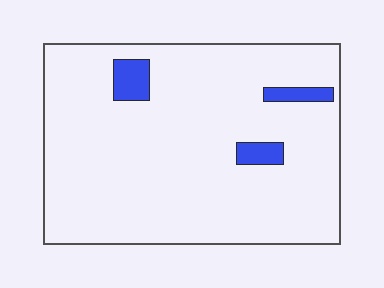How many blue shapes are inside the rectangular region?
3.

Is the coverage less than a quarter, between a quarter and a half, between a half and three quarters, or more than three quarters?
Less than a quarter.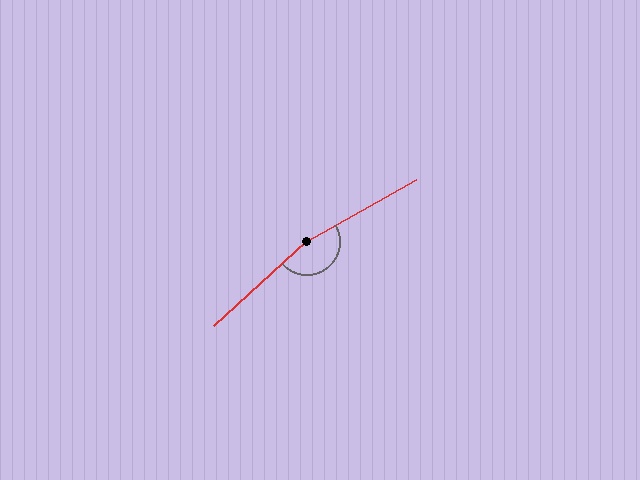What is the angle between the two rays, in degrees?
Approximately 168 degrees.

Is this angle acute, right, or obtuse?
It is obtuse.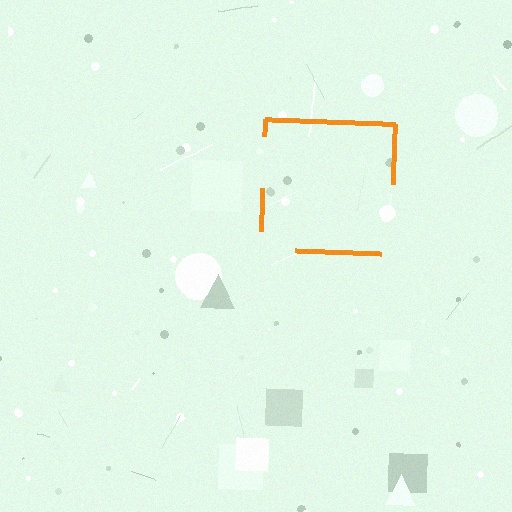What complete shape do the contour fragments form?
The contour fragments form a square.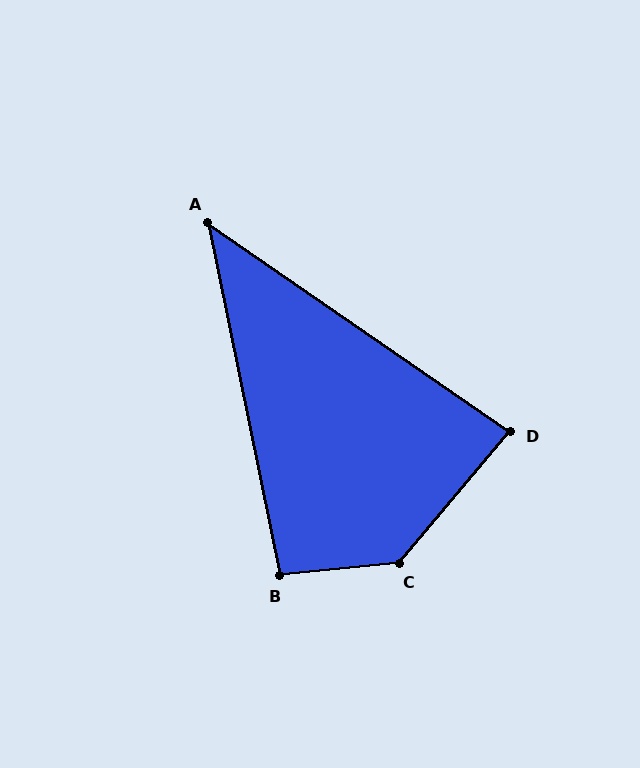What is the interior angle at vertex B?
Approximately 95 degrees (obtuse).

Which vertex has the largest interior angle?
C, at approximately 136 degrees.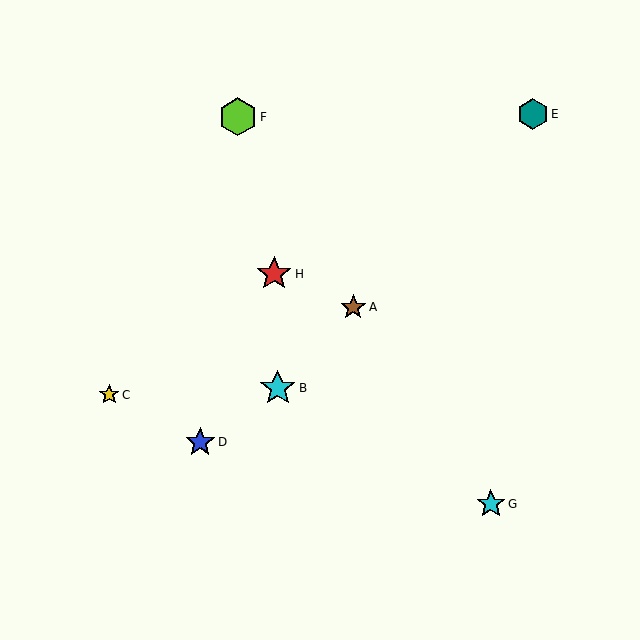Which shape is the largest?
The lime hexagon (labeled F) is the largest.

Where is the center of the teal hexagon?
The center of the teal hexagon is at (533, 114).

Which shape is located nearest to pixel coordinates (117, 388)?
The yellow star (labeled C) at (109, 395) is nearest to that location.